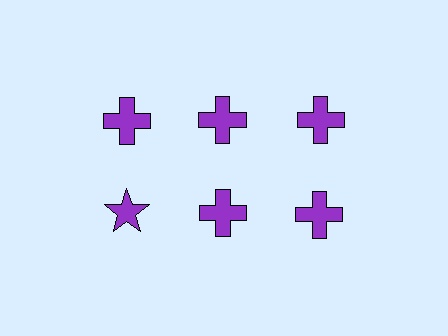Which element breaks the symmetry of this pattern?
The purple star in the second row, leftmost column breaks the symmetry. All other shapes are purple crosses.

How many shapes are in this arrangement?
There are 6 shapes arranged in a grid pattern.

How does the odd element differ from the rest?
It has a different shape: star instead of cross.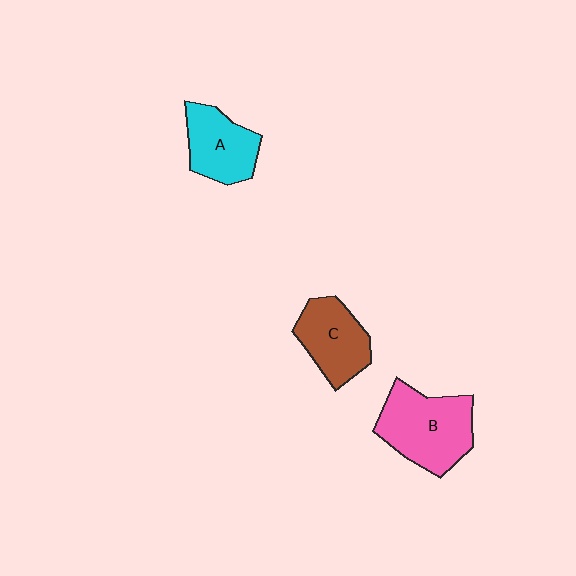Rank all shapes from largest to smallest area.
From largest to smallest: B (pink), C (brown), A (cyan).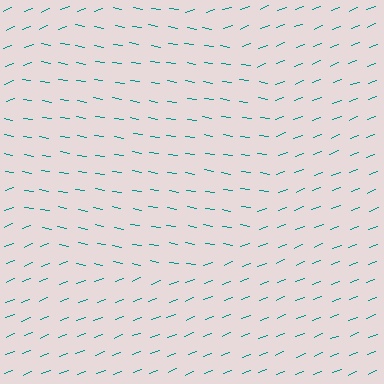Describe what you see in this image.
The image is filled with small teal line segments. A circle region in the image has lines oriented differently from the surrounding lines, creating a visible texture boundary.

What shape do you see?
I see a circle.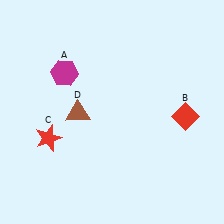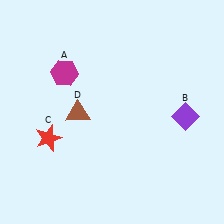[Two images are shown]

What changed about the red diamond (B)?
In Image 1, B is red. In Image 2, it changed to purple.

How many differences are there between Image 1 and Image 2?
There is 1 difference between the two images.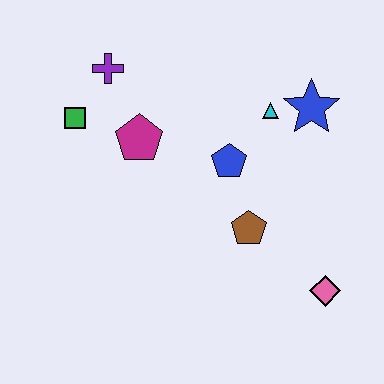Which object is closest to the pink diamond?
The brown pentagon is closest to the pink diamond.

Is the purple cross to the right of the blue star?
No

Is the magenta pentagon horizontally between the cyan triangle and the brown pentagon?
No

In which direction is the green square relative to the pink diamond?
The green square is to the left of the pink diamond.